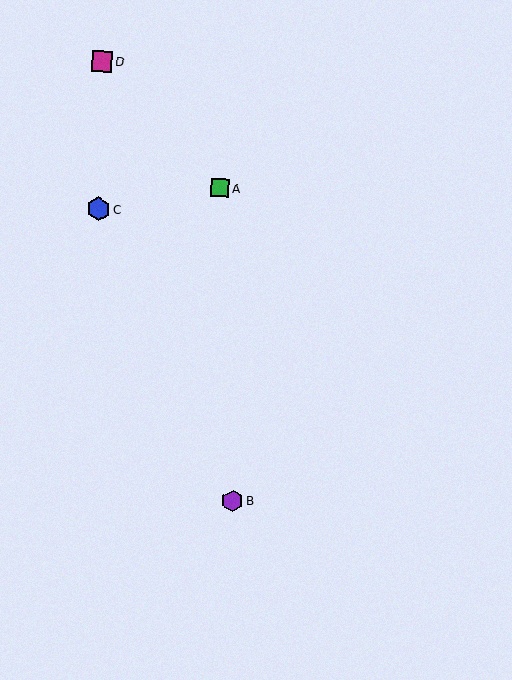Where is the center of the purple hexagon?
The center of the purple hexagon is at (233, 501).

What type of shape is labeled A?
Shape A is a green square.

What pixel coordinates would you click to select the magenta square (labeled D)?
Click at (102, 62) to select the magenta square D.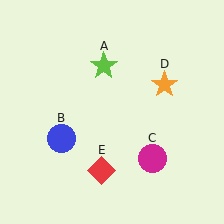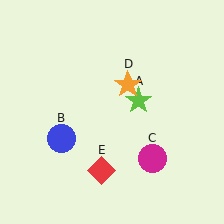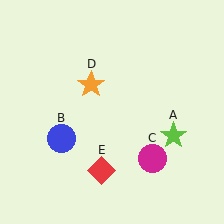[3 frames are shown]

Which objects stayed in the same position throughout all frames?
Blue circle (object B) and magenta circle (object C) and red diamond (object E) remained stationary.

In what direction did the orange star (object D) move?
The orange star (object D) moved left.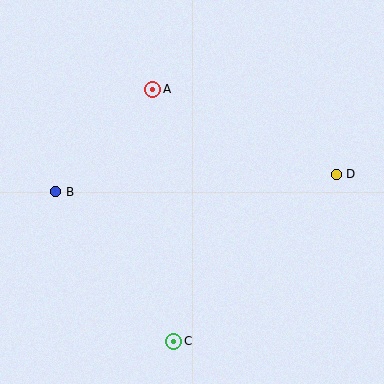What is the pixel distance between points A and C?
The distance between A and C is 253 pixels.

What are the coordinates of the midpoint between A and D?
The midpoint between A and D is at (244, 132).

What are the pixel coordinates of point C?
Point C is at (174, 341).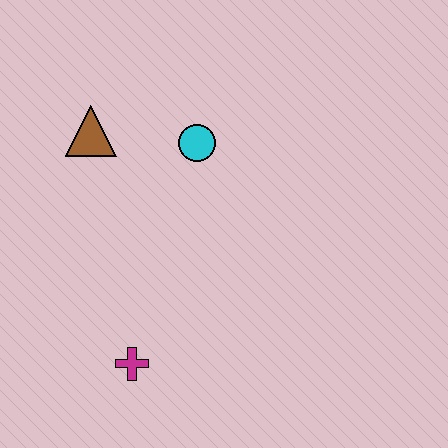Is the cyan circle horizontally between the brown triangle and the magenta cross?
No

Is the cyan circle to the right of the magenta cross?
Yes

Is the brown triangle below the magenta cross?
No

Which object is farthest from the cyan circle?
The magenta cross is farthest from the cyan circle.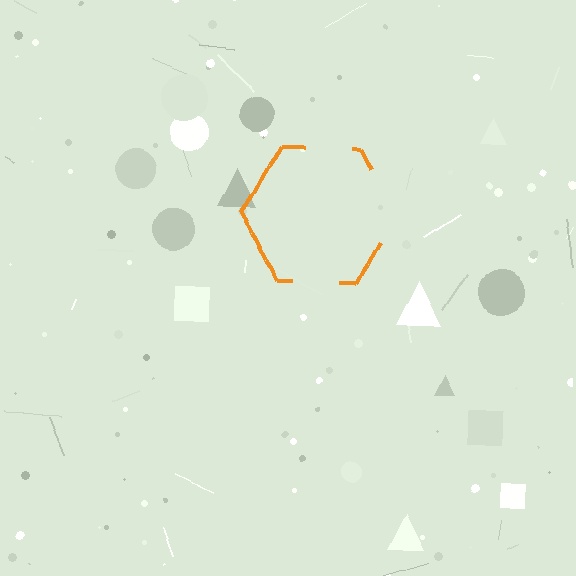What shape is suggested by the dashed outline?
The dashed outline suggests a hexagon.